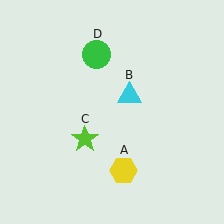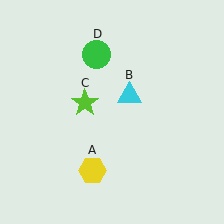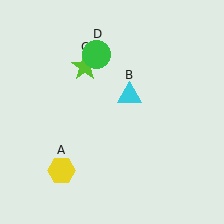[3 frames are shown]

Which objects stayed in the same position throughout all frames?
Cyan triangle (object B) and green circle (object D) remained stationary.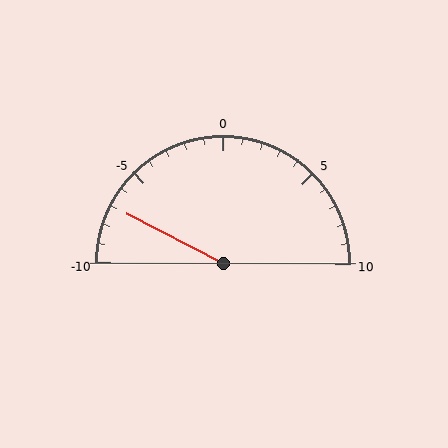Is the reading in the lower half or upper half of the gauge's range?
The reading is in the lower half of the range (-10 to 10).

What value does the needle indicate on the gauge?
The needle indicates approximately -7.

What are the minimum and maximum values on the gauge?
The gauge ranges from -10 to 10.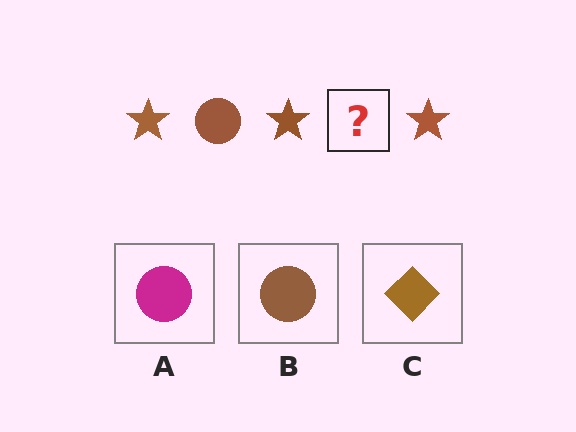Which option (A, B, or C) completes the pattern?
B.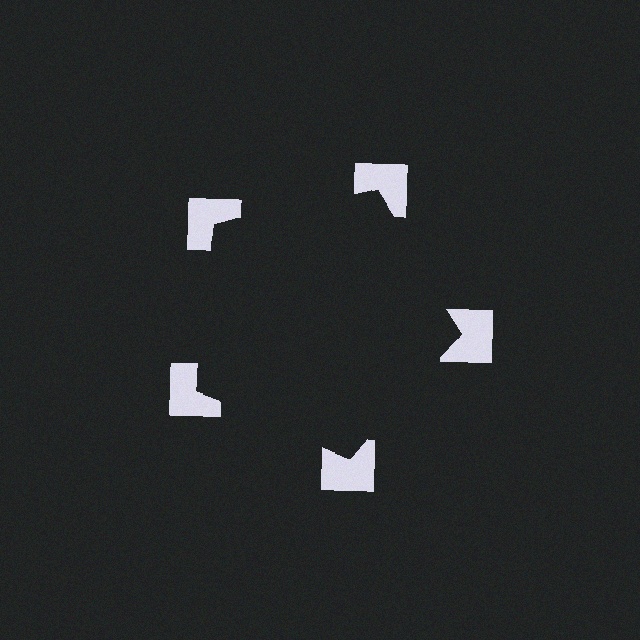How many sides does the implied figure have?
5 sides.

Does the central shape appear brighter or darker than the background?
It typically appears slightly darker than the background, even though no actual brightness change is drawn.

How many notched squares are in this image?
There are 5 — one at each vertex of the illusory pentagon.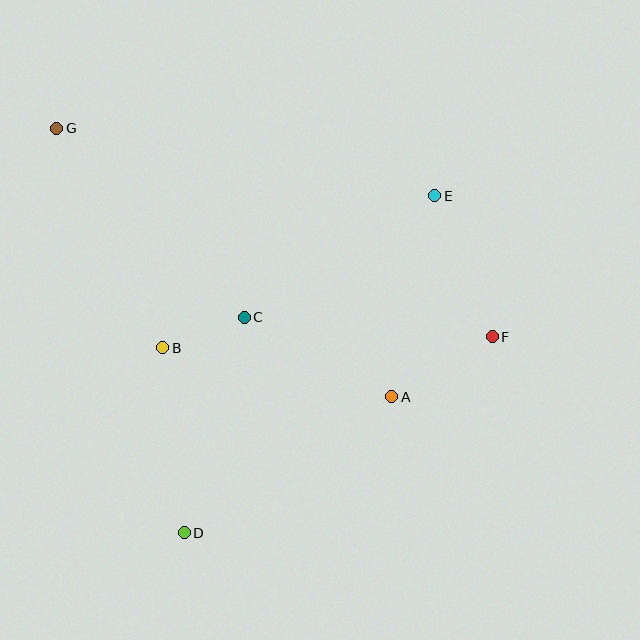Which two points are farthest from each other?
Points F and G are farthest from each other.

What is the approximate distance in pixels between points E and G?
The distance between E and G is approximately 384 pixels.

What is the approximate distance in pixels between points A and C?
The distance between A and C is approximately 168 pixels.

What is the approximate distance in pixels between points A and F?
The distance between A and F is approximately 117 pixels.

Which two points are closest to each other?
Points B and C are closest to each other.